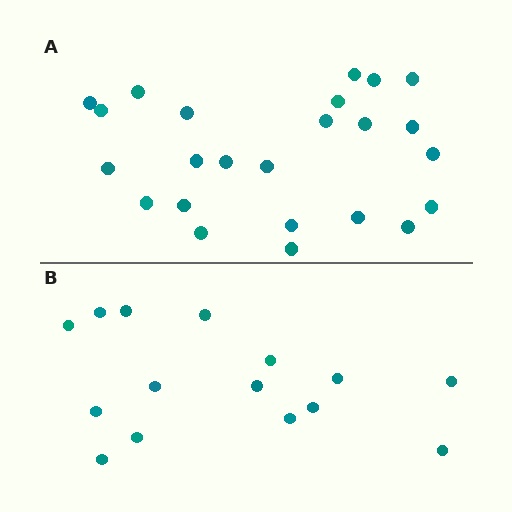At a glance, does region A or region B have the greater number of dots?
Region A (the top region) has more dots.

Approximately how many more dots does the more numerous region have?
Region A has roughly 8 or so more dots than region B.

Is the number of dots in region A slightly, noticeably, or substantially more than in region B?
Region A has substantially more. The ratio is roughly 1.6 to 1.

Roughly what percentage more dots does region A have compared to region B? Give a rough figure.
About 60% more.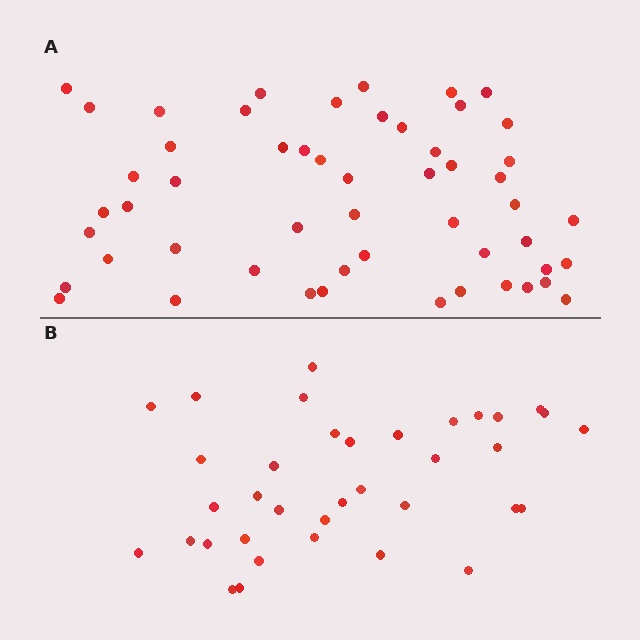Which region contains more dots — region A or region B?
Region A (the top region) has more dots.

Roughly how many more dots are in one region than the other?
Region A has approximately 15 more dots than region B.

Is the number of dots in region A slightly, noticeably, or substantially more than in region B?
Region A has substantially more. The ratio is roughly 1.5 to 1.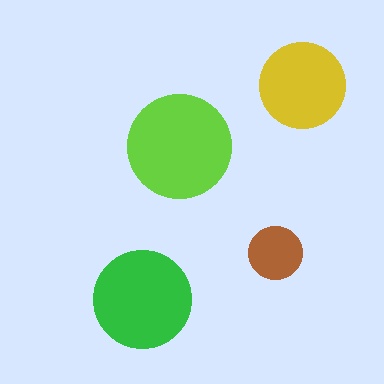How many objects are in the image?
There are 4 objects in the image.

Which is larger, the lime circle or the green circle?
The lime one.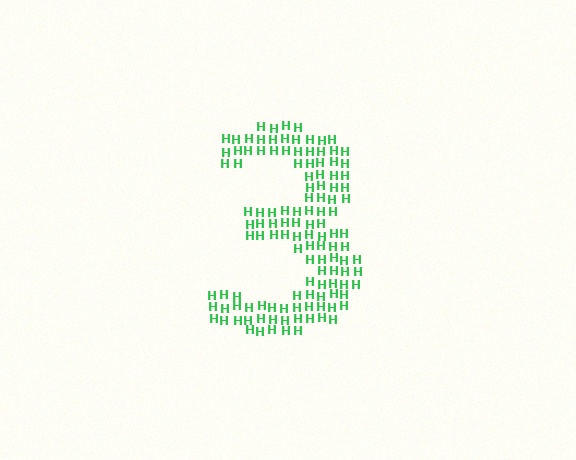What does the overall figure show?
The overall figure shows the digit 3.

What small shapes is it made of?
It is made of small letter H's.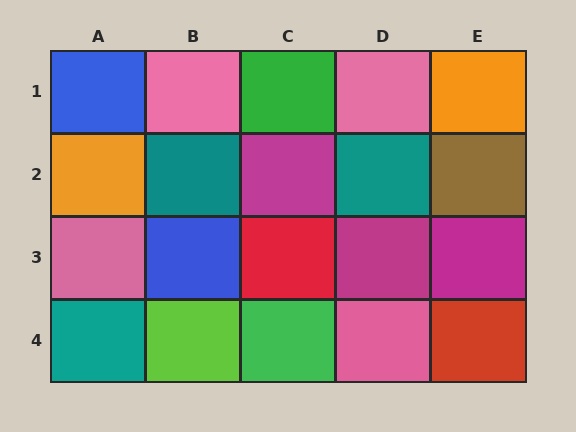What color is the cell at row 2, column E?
Brown.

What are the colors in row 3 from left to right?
Pink, blue, red, magenta, magenta.